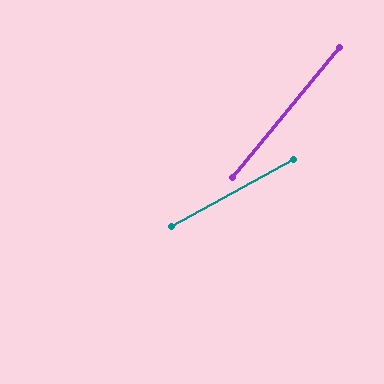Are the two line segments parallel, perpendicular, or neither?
Neither parallel nor perpendicular — they differ by about 22°.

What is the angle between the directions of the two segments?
Approximately 22 degrees.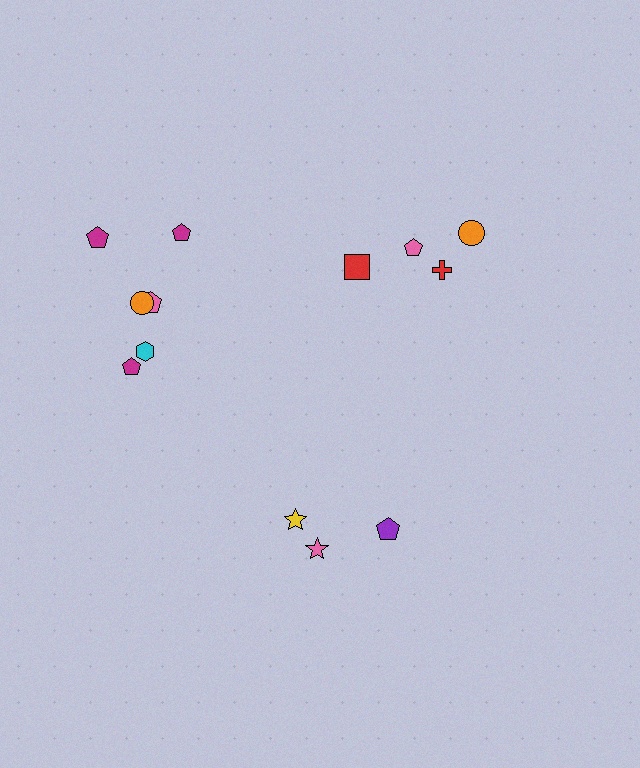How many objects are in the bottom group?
There are 3 objects.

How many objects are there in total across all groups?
There are 13 objects.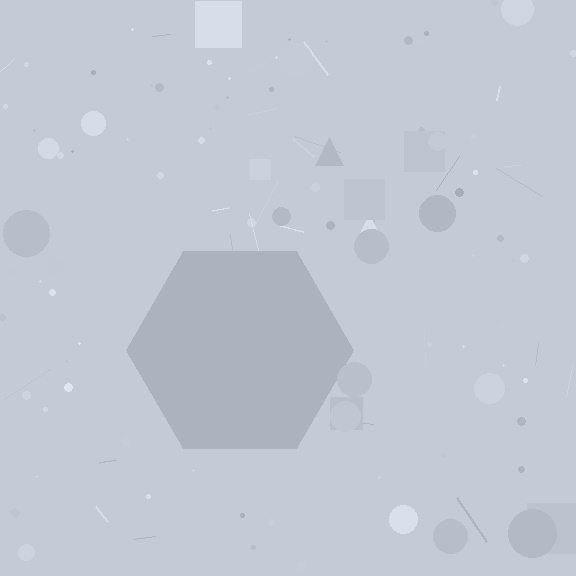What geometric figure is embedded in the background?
A hexagon is embedded in the background.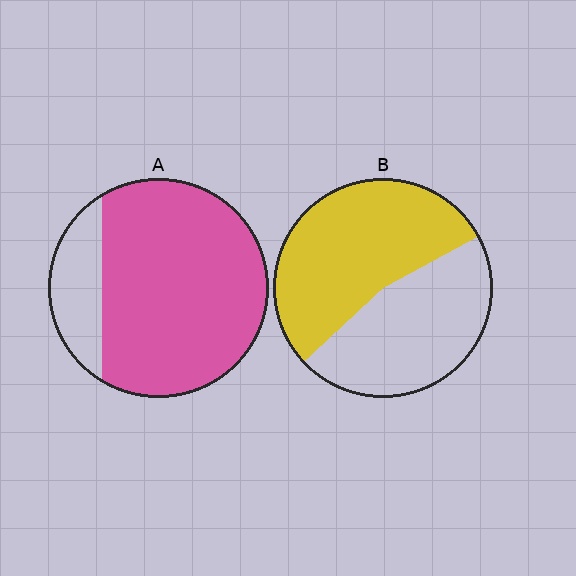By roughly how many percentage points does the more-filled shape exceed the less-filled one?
By roughly 25 percentage points (A over B).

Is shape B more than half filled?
Yes.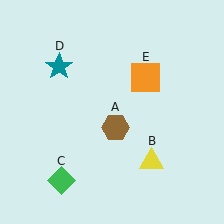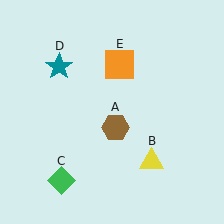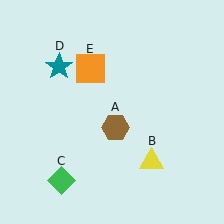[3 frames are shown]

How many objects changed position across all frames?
1 object changed position: orange square (object E).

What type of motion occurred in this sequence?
The orange square (object E) rotated counterclockwise around the center of the scene.